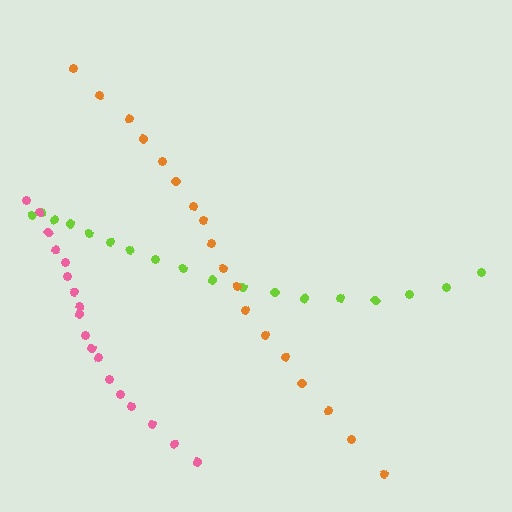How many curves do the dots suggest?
There are 3 distinct paths.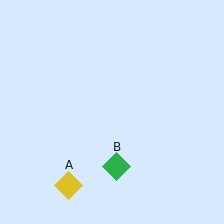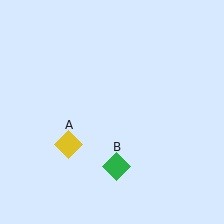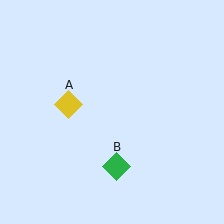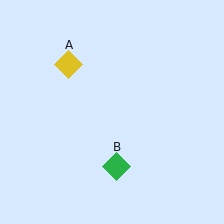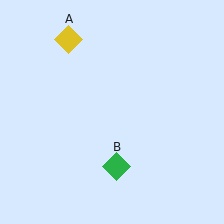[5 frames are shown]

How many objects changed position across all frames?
1 object changed position: yellow diamond (object A).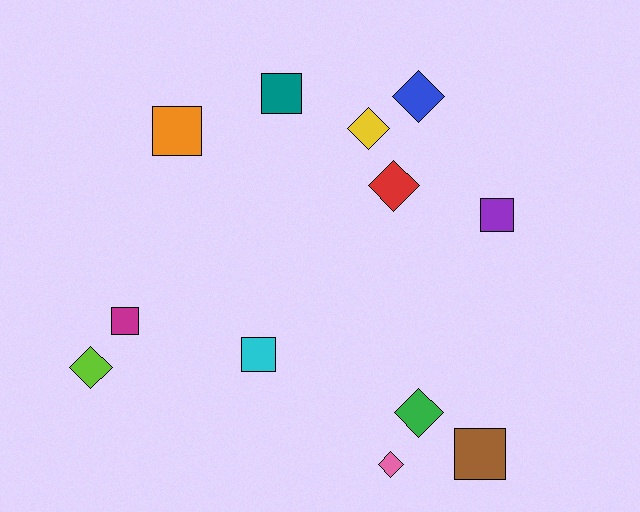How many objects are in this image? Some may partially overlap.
There are 12 objects.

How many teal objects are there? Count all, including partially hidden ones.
There is 1 teal object.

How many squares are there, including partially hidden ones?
There are 6 squares.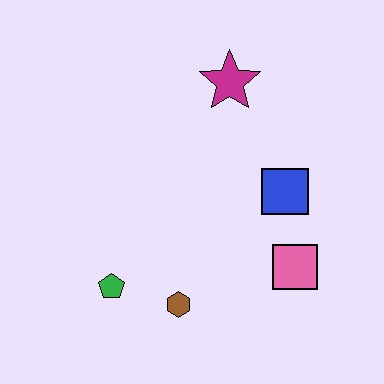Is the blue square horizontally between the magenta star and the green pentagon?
No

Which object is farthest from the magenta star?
The green pentagon is farthest from the magenta star.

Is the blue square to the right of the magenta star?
Yes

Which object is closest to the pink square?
The blue square is closest to the pink square.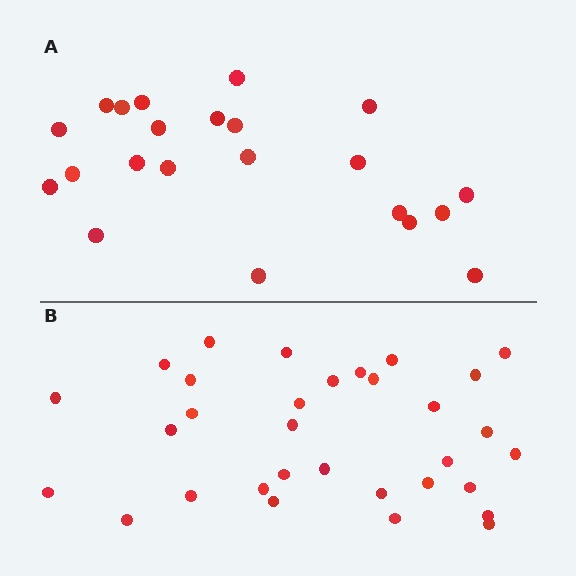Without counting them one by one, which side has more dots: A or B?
Region B (the bottom region) has more dots.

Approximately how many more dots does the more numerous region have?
Region B has roughly 10 or so more dots than region A.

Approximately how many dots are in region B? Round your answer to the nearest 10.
About 30 dots. (The exact count is 32, which rounds to 30.)